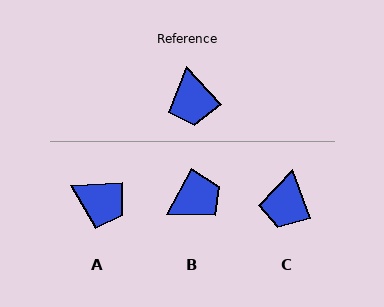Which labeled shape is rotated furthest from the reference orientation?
B, about 110 degrees away.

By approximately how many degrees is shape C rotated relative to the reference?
Approximately 23 degrees clockwise.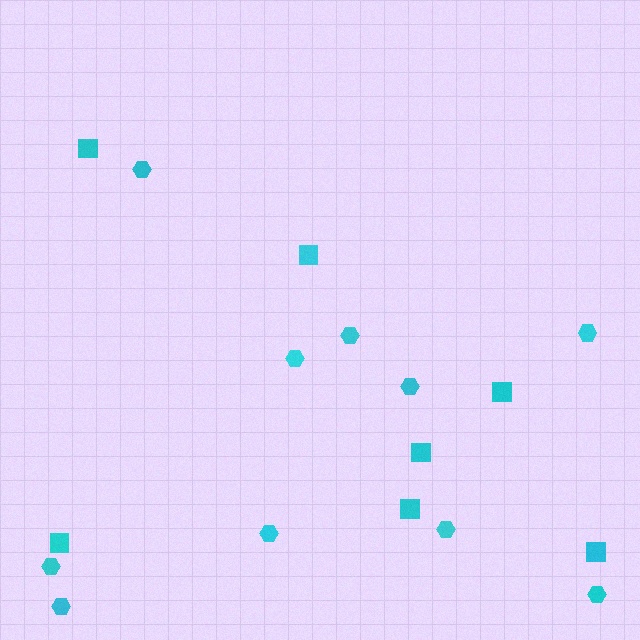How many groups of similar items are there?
There are 2 groups: one group of hexagons (10) and one group of squares (7).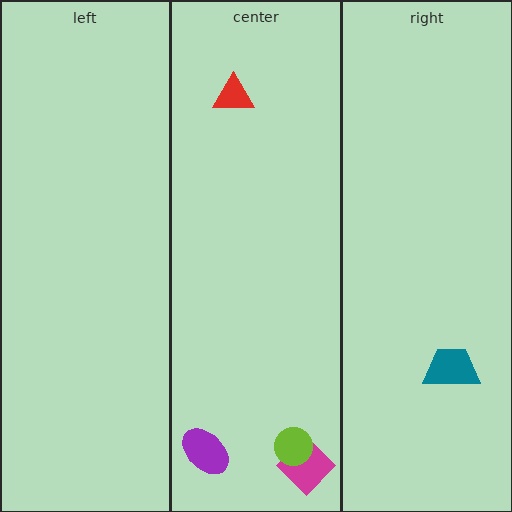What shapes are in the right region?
The teal trapezoid.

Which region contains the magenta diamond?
The center region.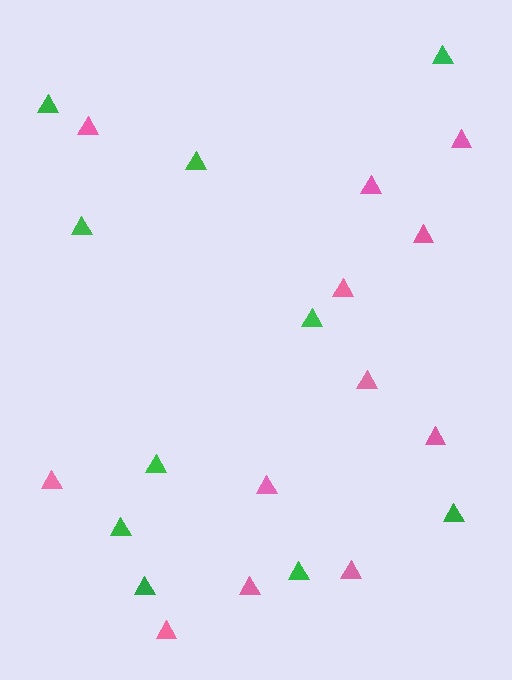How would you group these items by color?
There are 2 groups: one group of pink triangles (12) and one group of green triangles (10).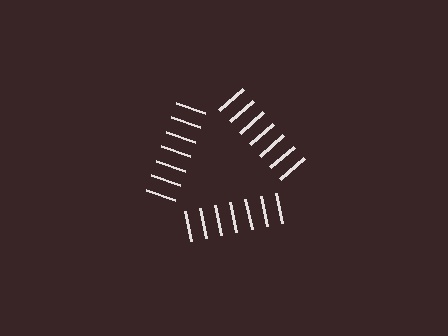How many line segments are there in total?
21 — 7 along each of the 3 edges.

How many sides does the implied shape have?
3 sides — the line-ends trace a triangle.